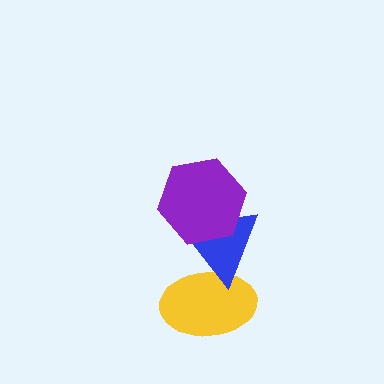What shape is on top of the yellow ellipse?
The blue triangle is on top of the yellow ellipse.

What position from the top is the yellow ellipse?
The yellow ellipse is 3rd from the top.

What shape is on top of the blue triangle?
The purple hexagon is on top of the blue triangle.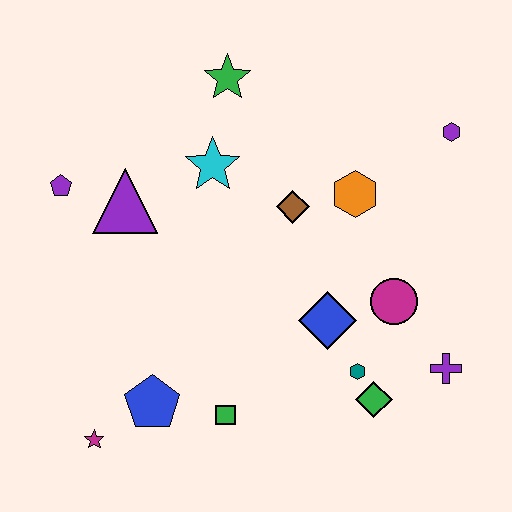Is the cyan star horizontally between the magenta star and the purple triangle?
No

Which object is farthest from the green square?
The purple hexagon is farthest from the green square.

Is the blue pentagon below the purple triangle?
Yes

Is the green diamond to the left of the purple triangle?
No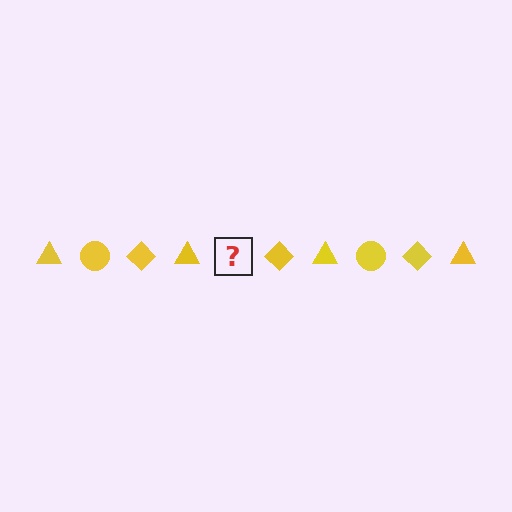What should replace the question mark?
The question mark should be replaced with a yellow circle.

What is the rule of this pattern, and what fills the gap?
The rule is that the pattern cycles through triangle, circle, diamond shapes in yellow. The gap should be filled with a yellow circle.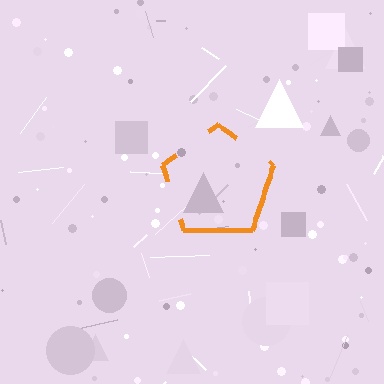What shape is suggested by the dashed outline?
The dashed outline suggests a pentagon.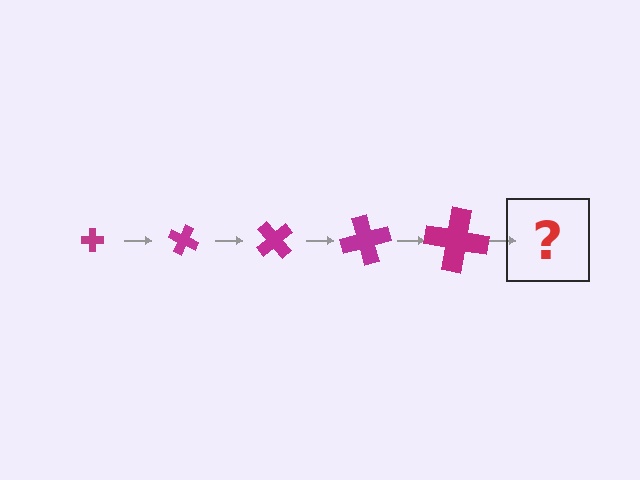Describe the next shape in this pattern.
It should be a cross, larger than the previous one and rotated 125 degrees from the start.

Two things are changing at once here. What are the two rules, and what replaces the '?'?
The two rules are that the cross grows larger each step and it rotates 25 degrees each step. The '?' should be a cross, larger than the previous one and rotated 125 degrees from the start.